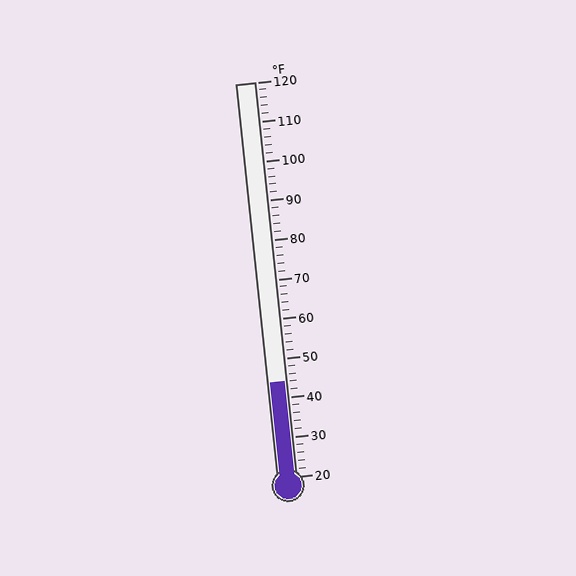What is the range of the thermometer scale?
The thermometer scale ranges from 20°F to 120°F.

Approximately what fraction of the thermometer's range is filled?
The thermometer is filled to approximately 25% of its range.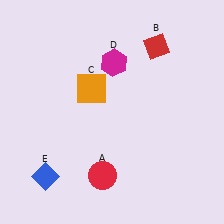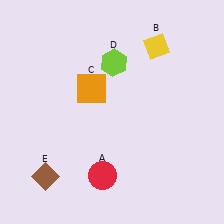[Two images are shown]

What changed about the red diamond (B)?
In Image 1, B is red. In Image 2, it changed to yellow.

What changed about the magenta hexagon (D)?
In Image 1, D is magenta. In Image 2, it changed to lime.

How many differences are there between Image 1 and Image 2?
There are 3 differences between the two images.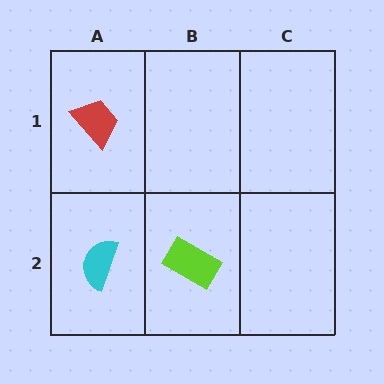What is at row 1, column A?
A red trapezoid.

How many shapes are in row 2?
2 shapes.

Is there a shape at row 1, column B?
No, that cell is empty.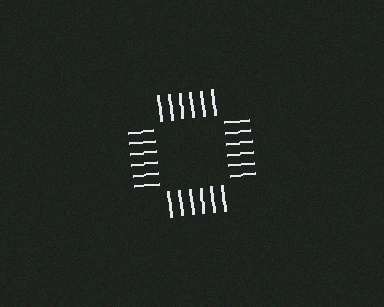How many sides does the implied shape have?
4 sides — the line-ends trace a square.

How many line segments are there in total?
24 — 6 along each of the 4 edges.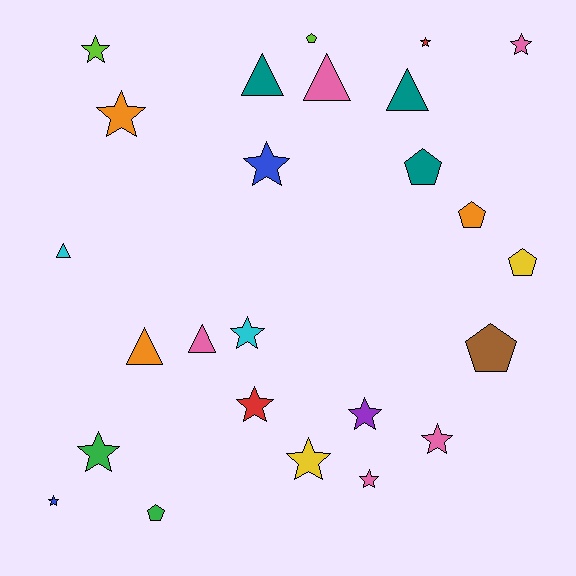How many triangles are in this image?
There are 6 triangles.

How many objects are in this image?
There are 25 objects.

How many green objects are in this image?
There are 2 green objects.